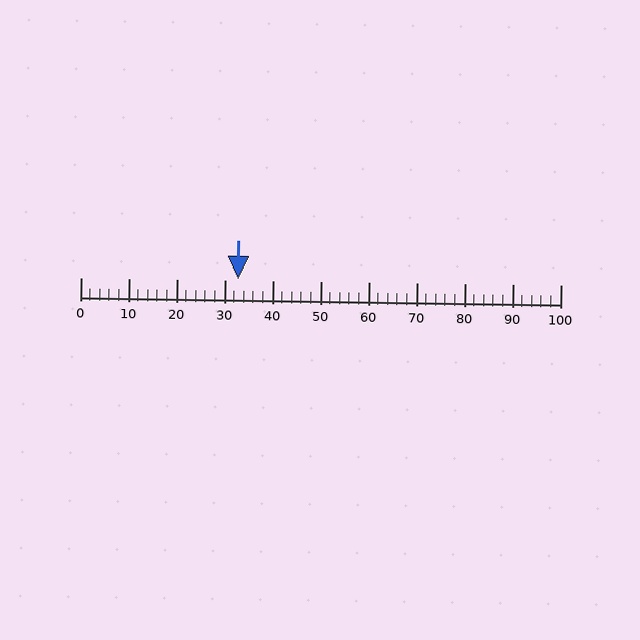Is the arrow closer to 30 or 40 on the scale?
The arrow is closer to 30.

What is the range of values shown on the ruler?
The ruler shows values from 0 to 100.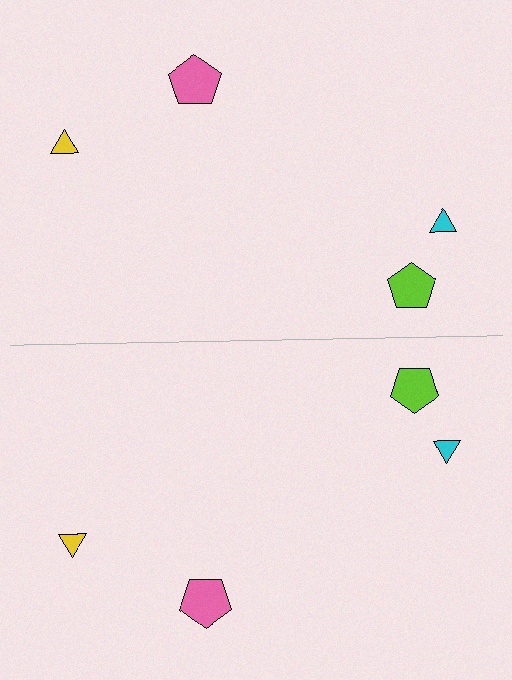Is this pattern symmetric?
Yes, this pattern has bilateral (reflection) symmetry.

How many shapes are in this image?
There are 8 shapes in this image.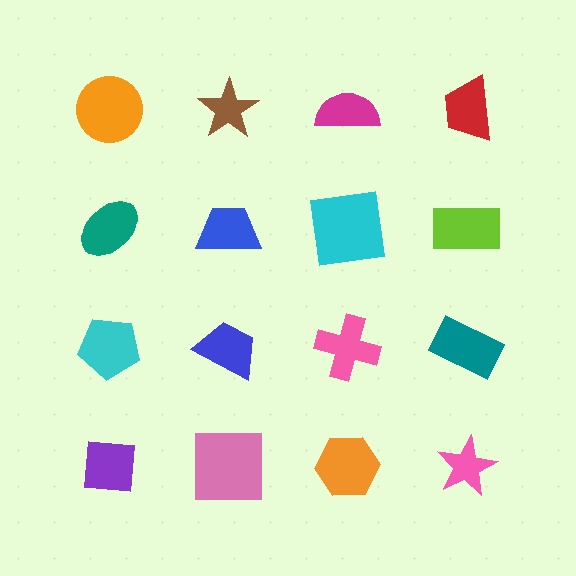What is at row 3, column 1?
A cyan pentagon.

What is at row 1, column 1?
An orange circle.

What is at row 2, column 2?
A blue trapezoid.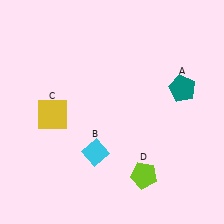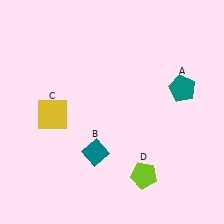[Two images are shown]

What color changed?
The diamond (B) changed from cyan in Image 1 to teal in Image 2.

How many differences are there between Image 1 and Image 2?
There is 1 difference between the two images.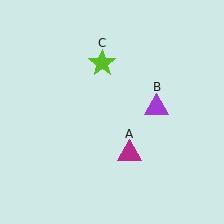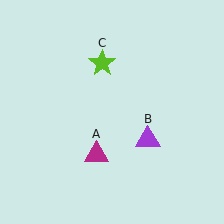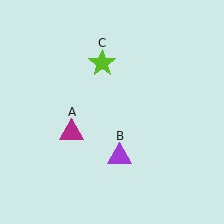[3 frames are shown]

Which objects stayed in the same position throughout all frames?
Lime star (object C) remained stationary.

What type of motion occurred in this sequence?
The magenta triangle (object A), purple triangle (object B) rotated clockwise around the center of the scene.